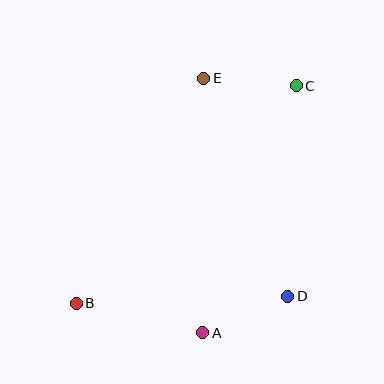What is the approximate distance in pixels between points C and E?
The distance between C and E is approximately 92 pixels.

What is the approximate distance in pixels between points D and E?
The distance between D and E is approximately 233 pixels.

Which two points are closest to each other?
Points A and D are closest to each other.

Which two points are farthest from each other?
Points B and C are farthest from each other.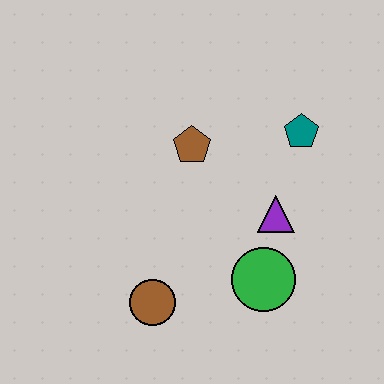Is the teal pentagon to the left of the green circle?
No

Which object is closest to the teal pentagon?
The purple triangle is closest to the teal pentagon.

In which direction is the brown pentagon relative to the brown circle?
The brown pentagon is above the brown circle.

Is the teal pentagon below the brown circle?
No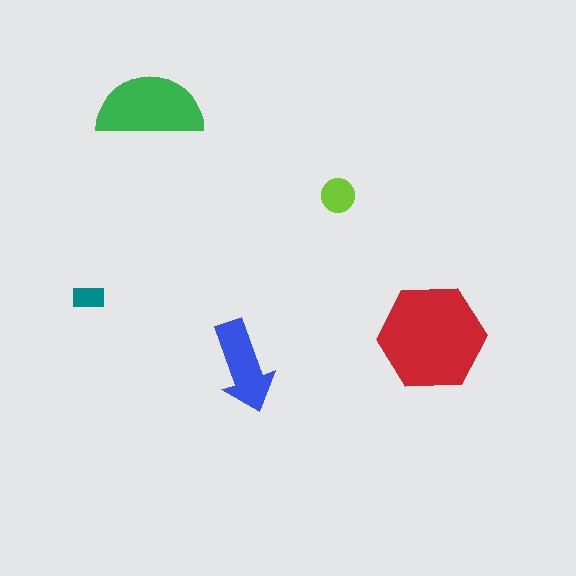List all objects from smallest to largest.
The teal rectangle, the lime circle, the blue arrow, the green semicircle, the red hexagon.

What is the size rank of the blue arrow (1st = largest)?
3rd.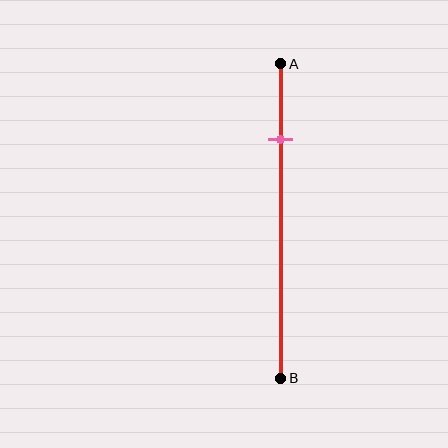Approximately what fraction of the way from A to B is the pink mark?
The pink mark is approximately 25% of the way from A to B.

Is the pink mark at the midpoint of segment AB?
No, the mark is at about 25% from A, not at the 50% midpoint.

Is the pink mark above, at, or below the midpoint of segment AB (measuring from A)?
The pink mark is above the midpoint of segment AB.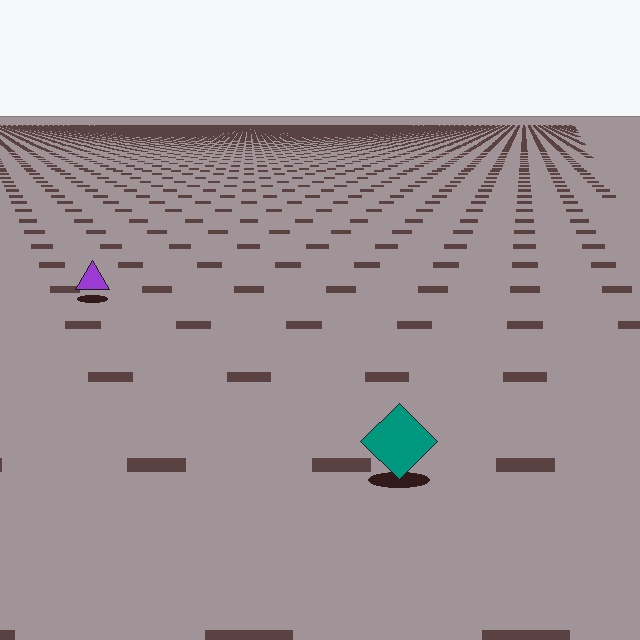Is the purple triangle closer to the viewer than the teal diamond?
No. The teal diamond is closer — you can tell from the texture gradient: the ground texture is coarser near it.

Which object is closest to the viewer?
The teal diamond is closest. The texture marks near it are larger and more spread out.